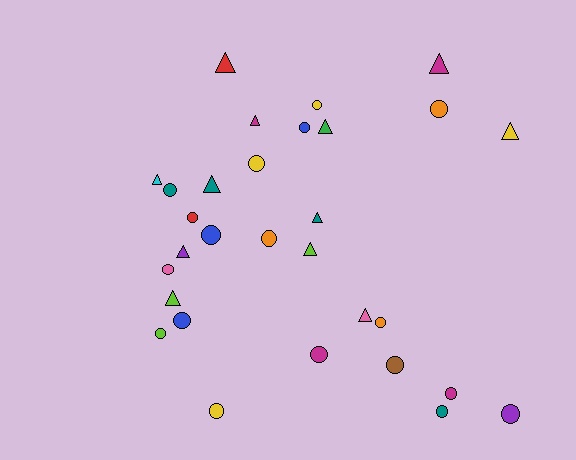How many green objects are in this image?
There is 1 green object.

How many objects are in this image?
There are 30 objects.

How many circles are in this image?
There are 18 circles.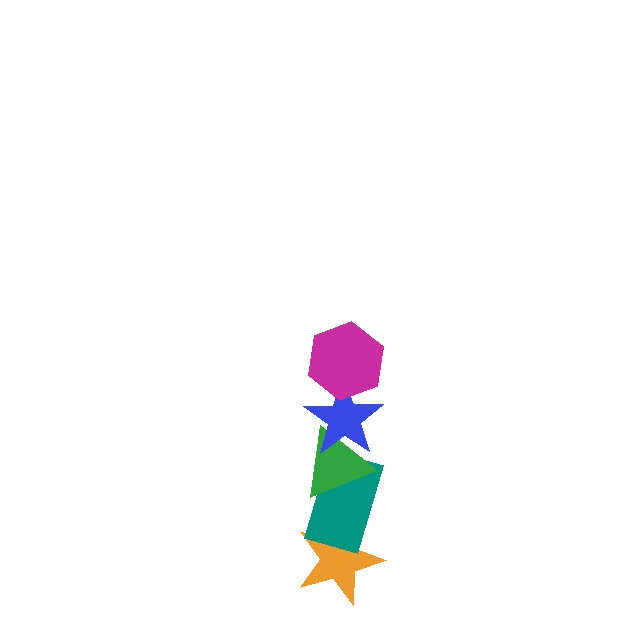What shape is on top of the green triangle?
The blue star is on top of the green triangle.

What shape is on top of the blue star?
The magenta hexagon is on top of the blue star.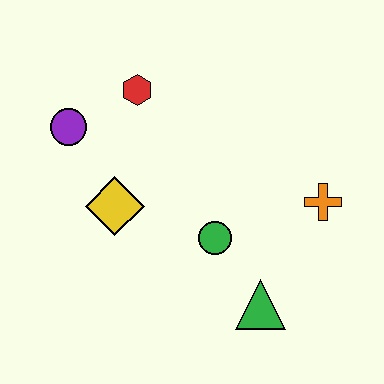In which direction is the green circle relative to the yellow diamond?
The green circle is to the right of the yellow diamond.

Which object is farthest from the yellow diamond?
The orange cross is farthest from the yellow diamond.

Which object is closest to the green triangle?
The green circle is closest to the green triangle.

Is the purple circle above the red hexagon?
No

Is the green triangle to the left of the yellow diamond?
No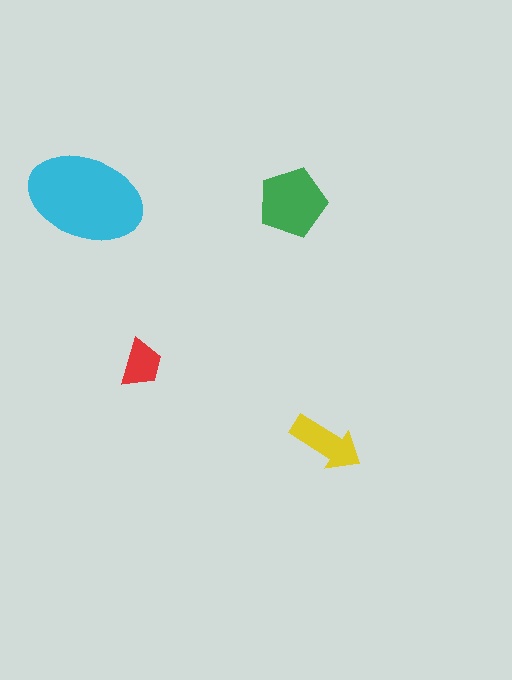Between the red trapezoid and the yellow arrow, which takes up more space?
The yellow arrow.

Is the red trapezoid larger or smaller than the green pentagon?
Smaller.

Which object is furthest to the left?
The cyan ellipse is leftmost.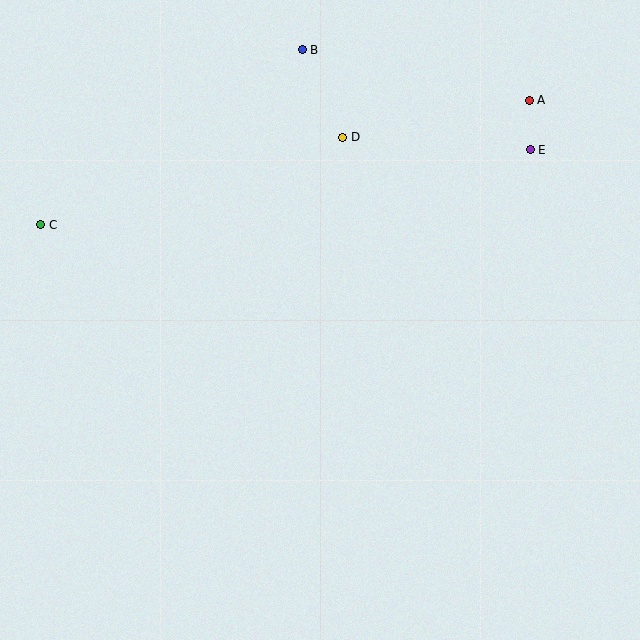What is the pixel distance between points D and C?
The distance between D and C is 315 pixels.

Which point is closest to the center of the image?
Point D at (343, 137) is closest to the center.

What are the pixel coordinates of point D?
Point D is at (343, 137).